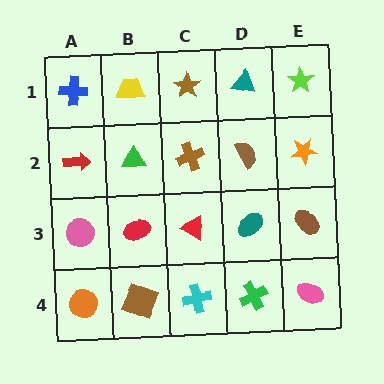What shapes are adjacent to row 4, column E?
A brown ellipse (row 3, column E), a green cross (row 4, column D).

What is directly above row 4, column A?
A pink circle.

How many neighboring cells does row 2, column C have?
4.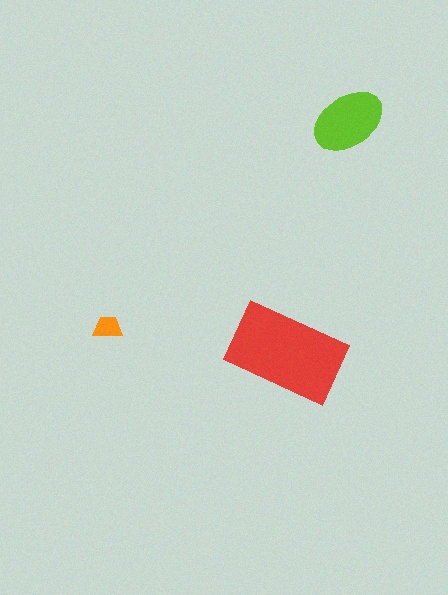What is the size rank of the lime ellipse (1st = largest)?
2nd.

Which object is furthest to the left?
The orange trapezoid is leftmost.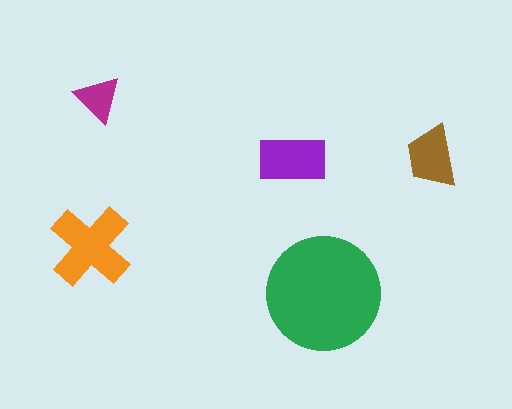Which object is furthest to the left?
The orange cross is leftmost.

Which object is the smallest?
The magenta triangle.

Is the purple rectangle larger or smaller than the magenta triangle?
Larger.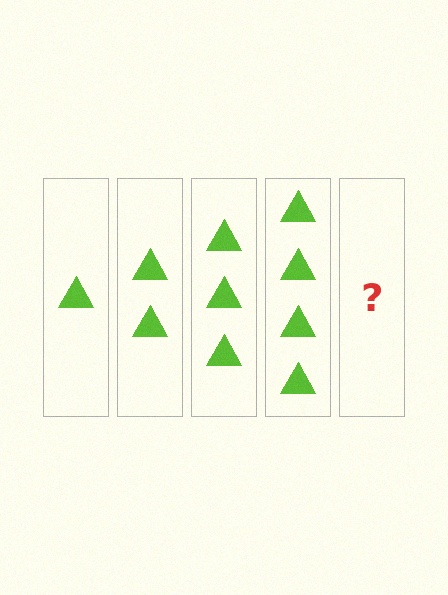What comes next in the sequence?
The next element should be 5 triangles.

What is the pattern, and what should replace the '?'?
The pattern is that each step adds one more triangle. The '?' should be 5 triangles.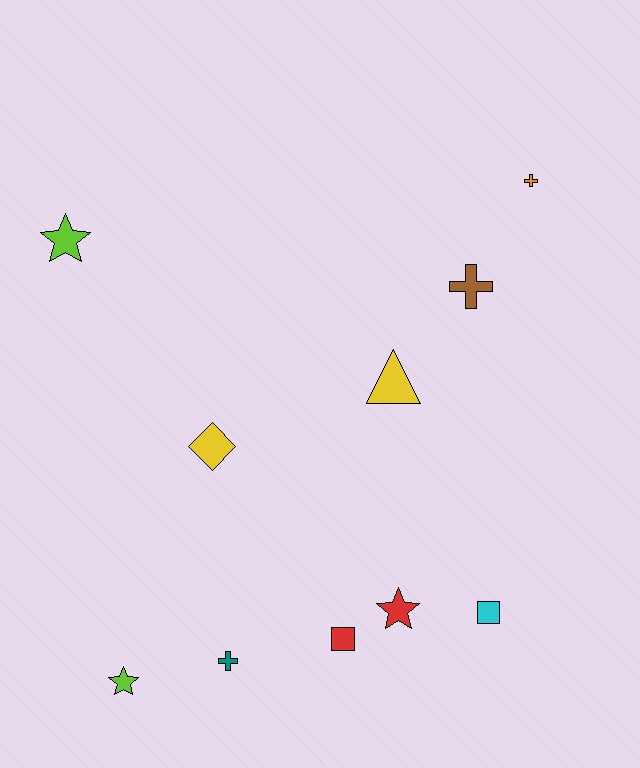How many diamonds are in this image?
There is 1 diamond.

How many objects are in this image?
There are 10 objects.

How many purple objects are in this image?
There are no purple objects.